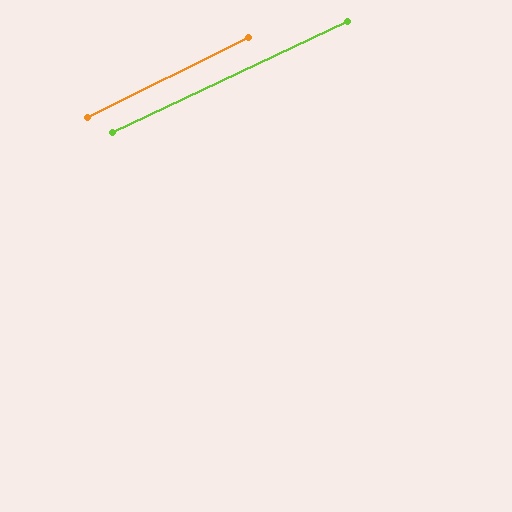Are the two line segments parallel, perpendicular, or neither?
Parallel — their directions differ by only 1.0°.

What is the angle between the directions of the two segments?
Approximately 1 degree.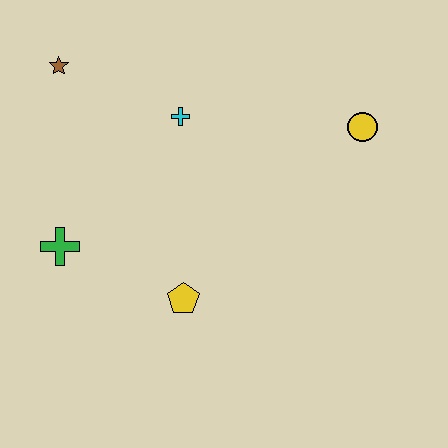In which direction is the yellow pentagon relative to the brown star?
The yellow pentagon is below the brown star.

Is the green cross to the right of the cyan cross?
No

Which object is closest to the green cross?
The yellow pentagon is closest to the green cross.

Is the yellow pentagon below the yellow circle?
Yes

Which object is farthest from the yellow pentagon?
The brown star is farthest from the yellow pentagon.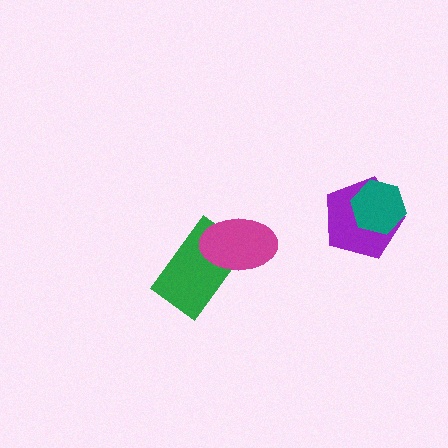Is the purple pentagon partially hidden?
Yes, it is partially covered by another shape.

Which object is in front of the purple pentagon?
The teal hexagon is in front of the purple pentagon.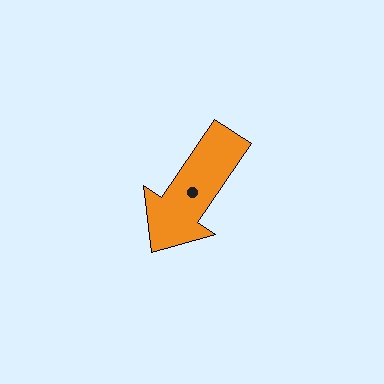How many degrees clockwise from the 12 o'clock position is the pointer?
Approximately 214 degrees.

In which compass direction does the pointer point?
Southwest.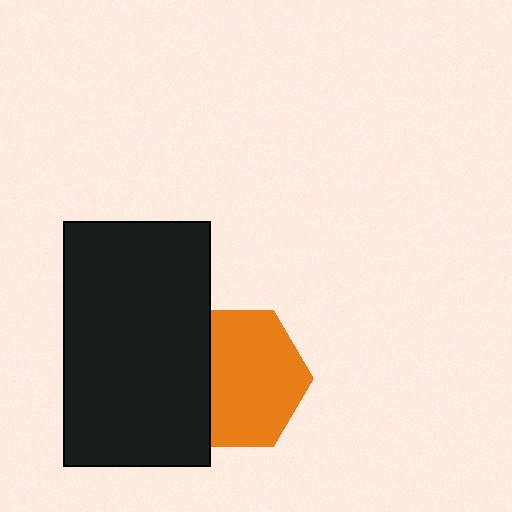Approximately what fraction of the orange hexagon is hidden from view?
Roughly 31% of the orange hexagon is hidden behind the black rectangle.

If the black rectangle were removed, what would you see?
You would see the complete orange hexagon.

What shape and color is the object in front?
The object in front is a black rectangle.